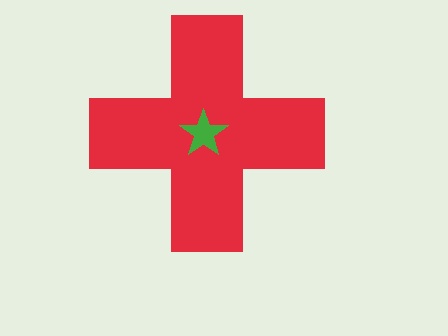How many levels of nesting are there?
2.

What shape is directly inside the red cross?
The green star.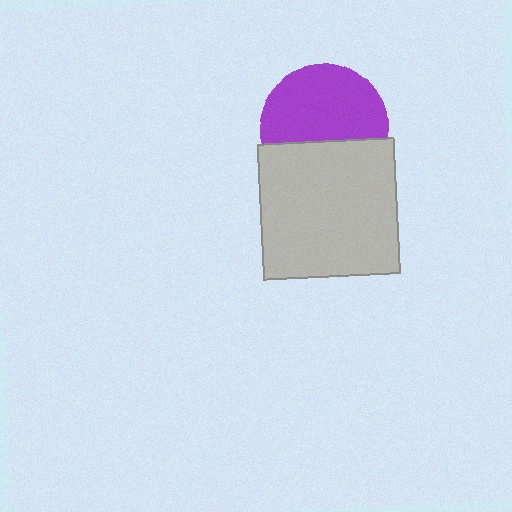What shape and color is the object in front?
The object in front is a light gray square.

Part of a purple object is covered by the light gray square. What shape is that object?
It is a circle.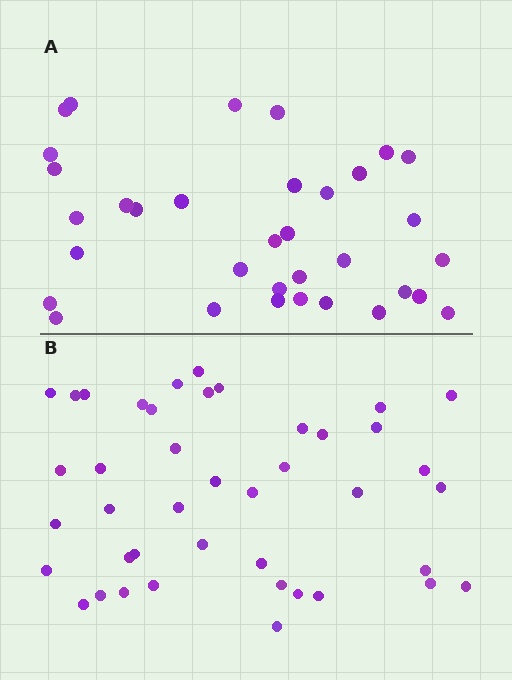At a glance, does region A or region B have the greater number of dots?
Region B (the bottom region) has more dots.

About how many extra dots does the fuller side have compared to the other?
Region B has roughly 8 or so more dots than region A.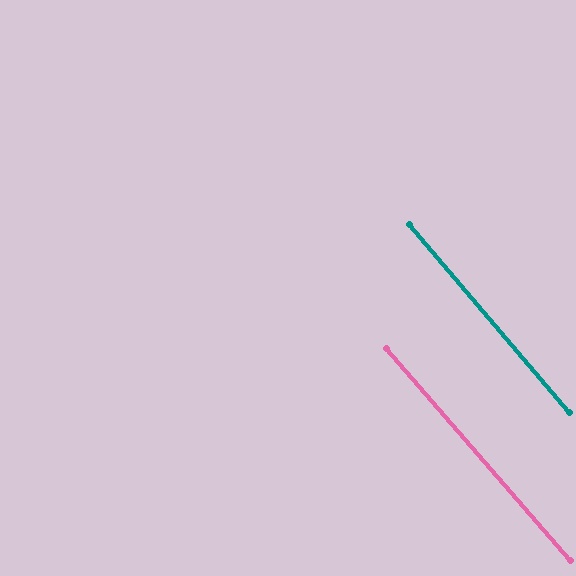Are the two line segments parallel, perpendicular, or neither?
Parallel — their directions differ by only 0.7°.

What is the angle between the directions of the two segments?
Approximately 1 degree.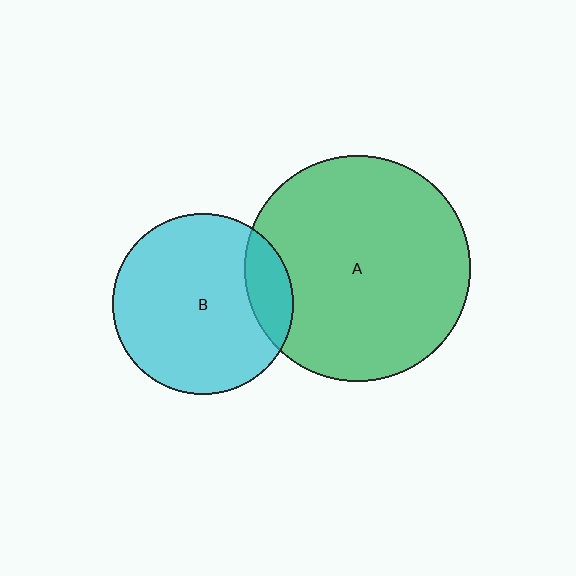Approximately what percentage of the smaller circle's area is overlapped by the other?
Approximately 15%.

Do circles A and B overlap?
Yes.